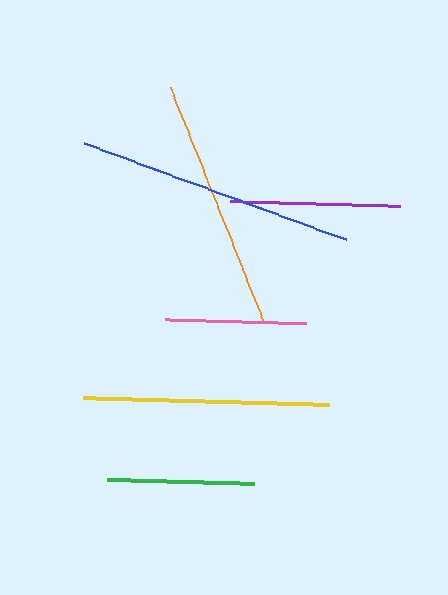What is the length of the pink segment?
The pink segment is approximately 141 pixels long.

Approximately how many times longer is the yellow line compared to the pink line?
The yellow line is approximately 1.7 times the length of the pink line.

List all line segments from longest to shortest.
From longest to shortest: blue, orange, yellow, purple, green, pink.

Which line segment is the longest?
The blue line is the longest at approximately 279 pixels.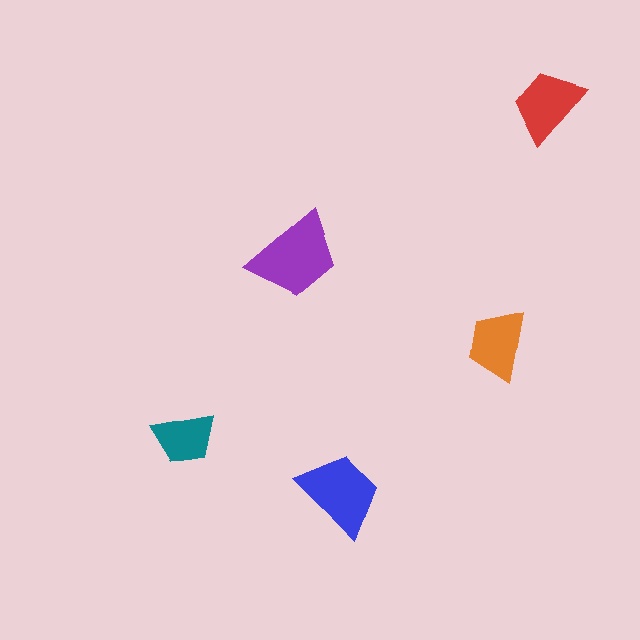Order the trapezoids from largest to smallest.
the purple one, the blue one, the red one, the orange one, the teal one.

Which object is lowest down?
The blue trapezoid is bottommost.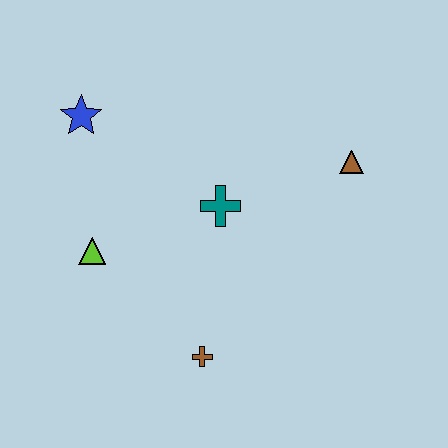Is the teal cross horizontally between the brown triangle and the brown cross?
Yes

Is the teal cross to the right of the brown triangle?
No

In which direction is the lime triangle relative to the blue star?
The lime triangle is below the blue star.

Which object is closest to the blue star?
The lime triangle is closest to the blue star.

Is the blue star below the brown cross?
No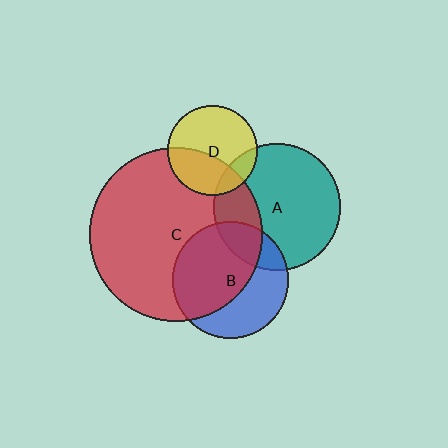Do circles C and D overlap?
Yes.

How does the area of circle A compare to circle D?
Approximately 2.0 times.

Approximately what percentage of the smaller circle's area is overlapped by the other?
Approximately 40%.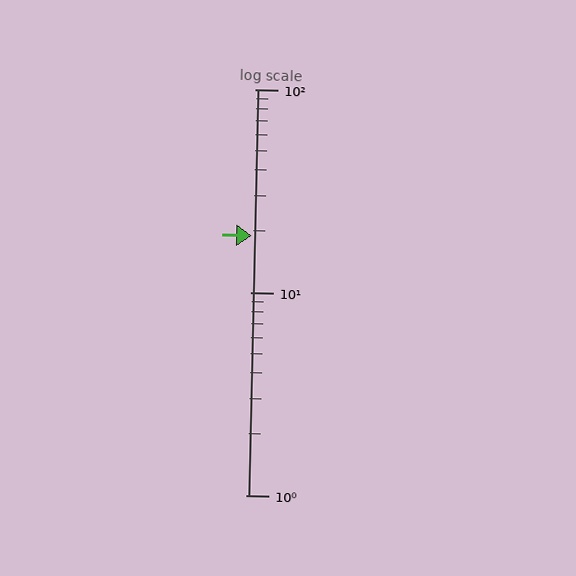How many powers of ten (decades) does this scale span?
The scale spans 2 decades, from 1 to 100.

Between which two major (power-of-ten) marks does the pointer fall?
The pointer is between 10 and 100.